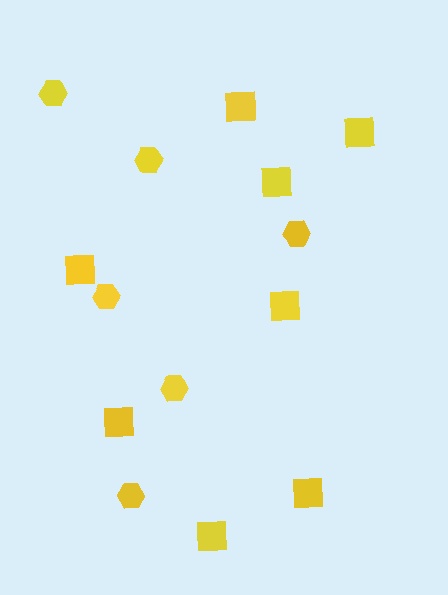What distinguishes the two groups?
There are 2 groups: one group of squares (8) and one group of hexagons (6).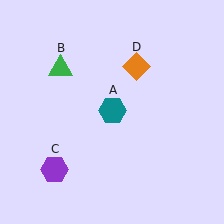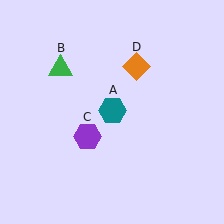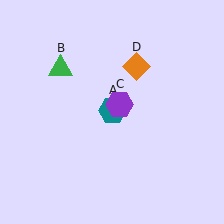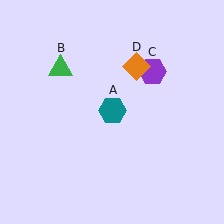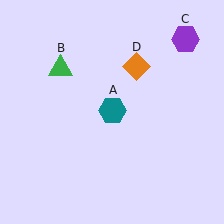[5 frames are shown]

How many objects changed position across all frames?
1 object changed position: purple hexagon (object C).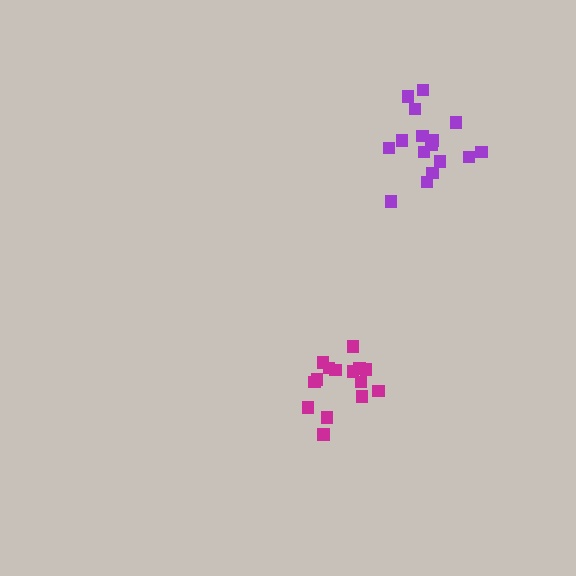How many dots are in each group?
Group 1: 16 dots, Group 2: 16 dots (32 total).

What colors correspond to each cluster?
The clusters are colored: magenta, purple.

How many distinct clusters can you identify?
There are 2 distinct clusters.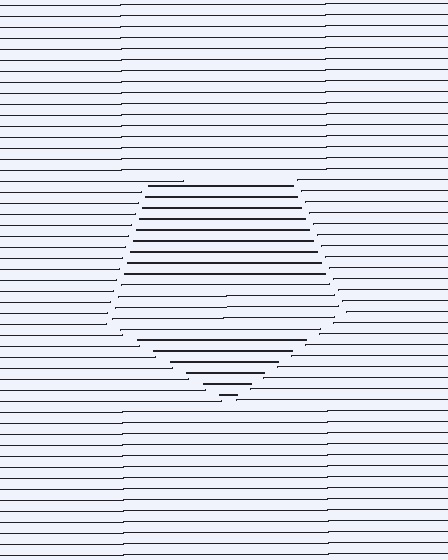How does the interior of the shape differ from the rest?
The interior of the shape contains the same grating, shifted by half a period — the contour is defined by the phase discontinuity where line-ends from the inner and outer gratings abut.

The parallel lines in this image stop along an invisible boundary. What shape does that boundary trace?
An illusory pentagon. The interior of the shape contains the same grating, shifted by half a period — the contour is defined by the phase discontinuity where line-ends from the inner and outer gratings abut.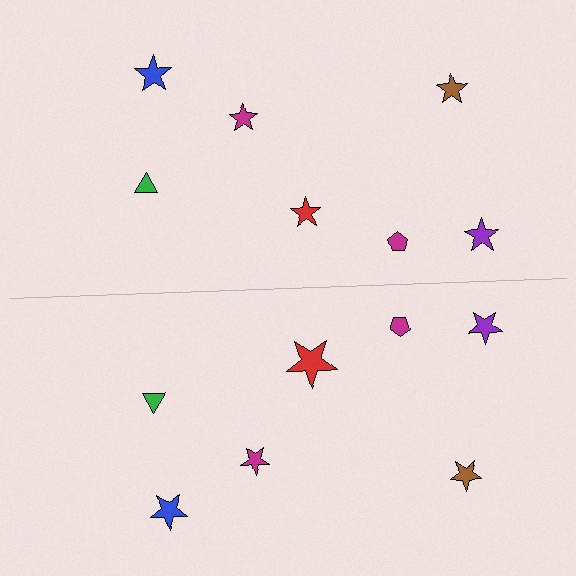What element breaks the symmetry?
The red star on the bottom side has a different size than its mirror counterpart.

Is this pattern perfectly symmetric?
No, the pattern is not perfectly symmetric. The red star on the bottom side has a different size than its mirror counterpart.